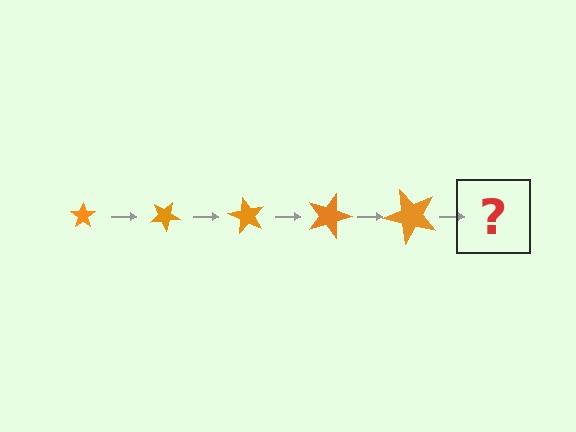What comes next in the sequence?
The next element should be a star, larger than the previous one and rotated 150 degrees from the start.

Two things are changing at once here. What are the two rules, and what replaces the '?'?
The two rules are that the star grows larger each step and it rotates 30 degrees each step. The '?' should be a star, larger than the previous one and rotated 150 degrees from the start.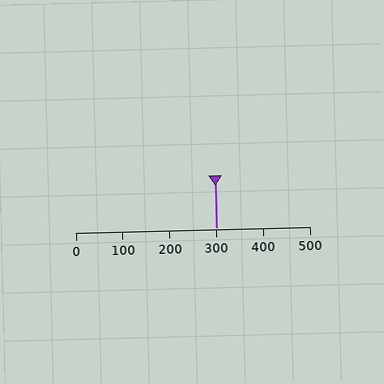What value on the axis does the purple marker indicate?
The marker indicates approximately 300.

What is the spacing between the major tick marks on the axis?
The major ticks are spaced 100 apart.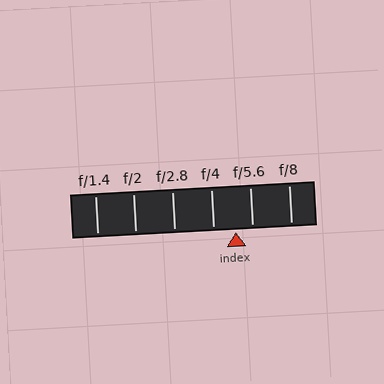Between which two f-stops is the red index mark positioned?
The index mark is between f/4 and f/5.6.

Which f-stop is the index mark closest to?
The index mark is closest to f/5.6.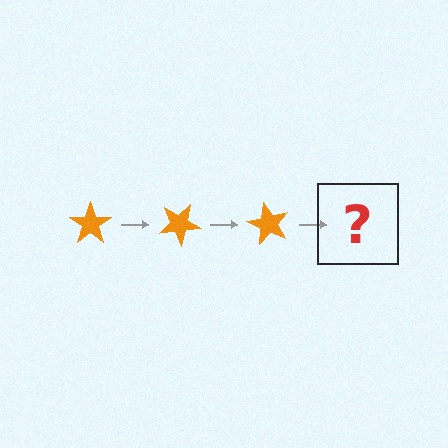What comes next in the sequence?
The next element should be an orange star rotated 90 degrees.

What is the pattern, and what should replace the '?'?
The pattern is that the star rotates 30 degrees each step. The '?' should be an orange star rotated 90 degrees.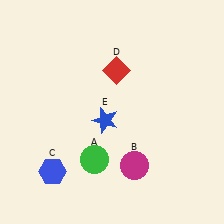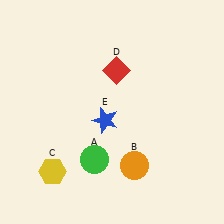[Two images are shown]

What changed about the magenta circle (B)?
In Image 1, B is magenta. In Image 2, it changed to orange.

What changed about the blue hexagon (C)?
In Image 1, C is blue. In Image 2, it changed to yellow.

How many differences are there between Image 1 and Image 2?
There are 2 differences between the two images.